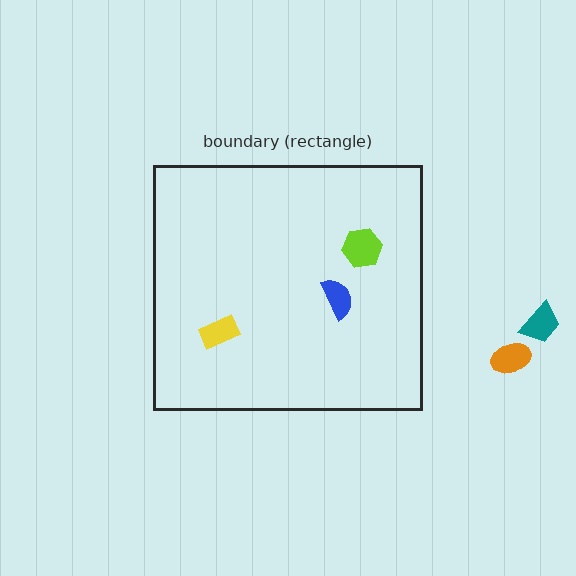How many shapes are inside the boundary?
3 inside, 2 outside.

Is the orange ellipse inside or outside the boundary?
Outside.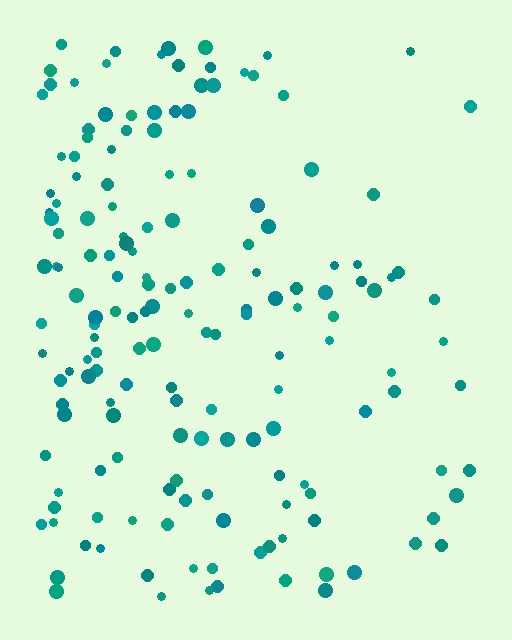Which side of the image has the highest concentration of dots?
The left.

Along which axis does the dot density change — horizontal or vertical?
Horizontal.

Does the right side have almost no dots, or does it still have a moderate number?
Still a moderate number, just noticeably fewer than the left.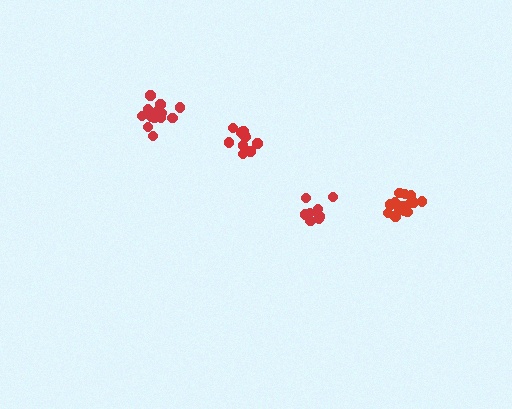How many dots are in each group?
Group 1: 15 dots, Group 2: 11 dots, Group 3: 15 dots, Group 4: 9 dots (50 total).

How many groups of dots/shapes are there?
There are 4 groups.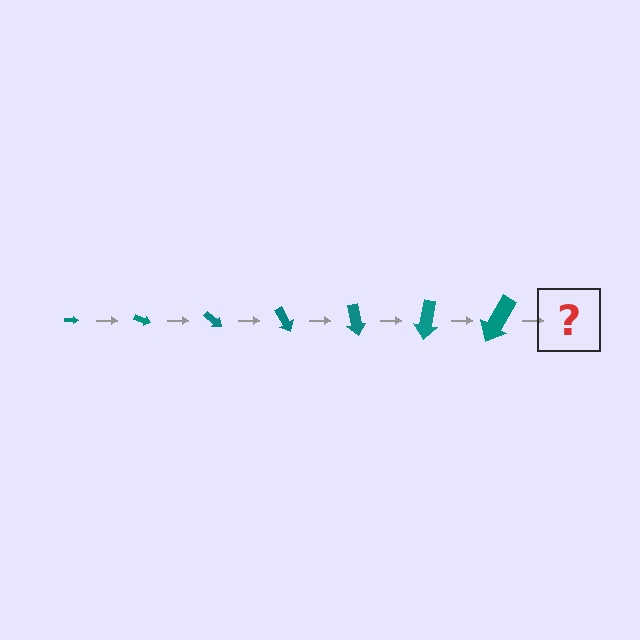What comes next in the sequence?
The next element should be an arrow, larger than the previous one and rotated 140 degrees from the start.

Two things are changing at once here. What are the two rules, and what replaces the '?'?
The two rules are that the arrow grows larger each step and it rotates 20 degrees each step. The '?' should be an arrow, larger than the previous one and rotated 140 degrees from the start.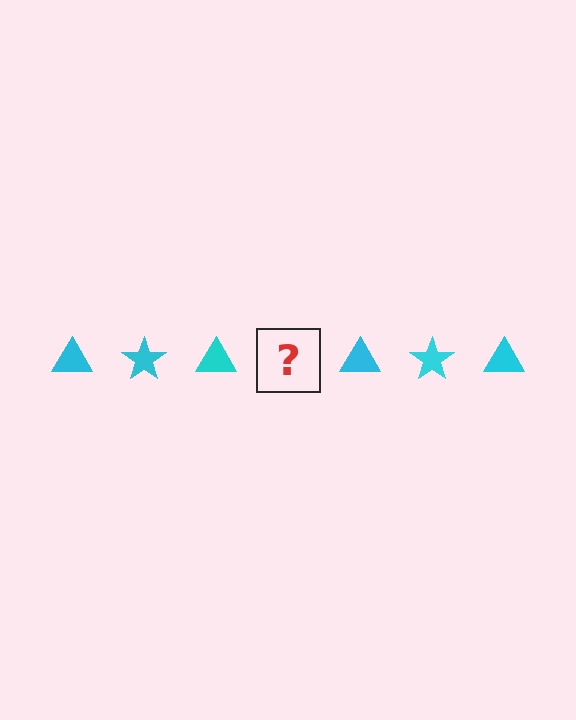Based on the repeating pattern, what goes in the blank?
The blank should be a cyan star.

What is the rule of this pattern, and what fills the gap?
The rule is that the pattern cycles through triangle, star shapes in cyan. The gap should be filled with a cyan star.